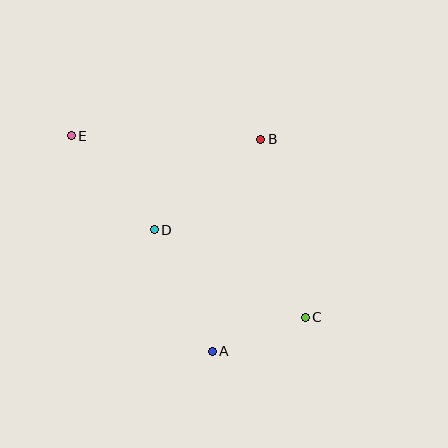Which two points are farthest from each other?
Points C and E are farthest from each other.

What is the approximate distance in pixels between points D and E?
The distance between D and E is approximately 125 pixels.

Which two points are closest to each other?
Points A and C are closest to each other.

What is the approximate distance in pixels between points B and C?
The distance between B and C is approximately 183 pixels.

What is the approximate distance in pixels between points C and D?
The distance between C and D is approximately 175 pixels.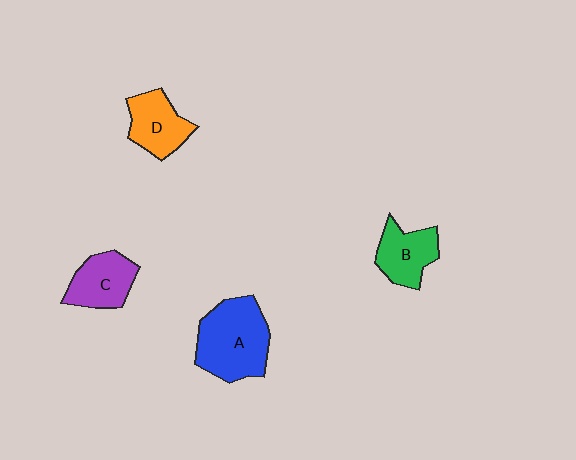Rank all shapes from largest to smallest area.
From largest to smallest: A (blue), D (orange), C (purple), B (green).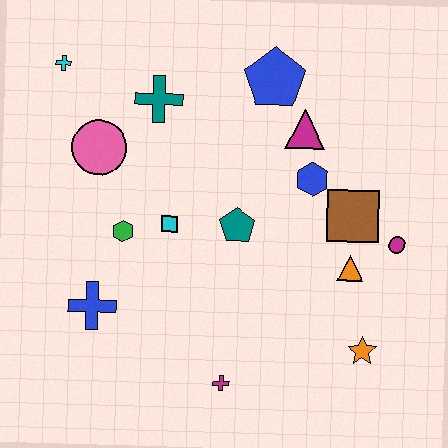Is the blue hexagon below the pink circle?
Yes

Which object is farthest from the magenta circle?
The cyan cross is farthest from the magenta circle.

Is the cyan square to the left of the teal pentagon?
Yes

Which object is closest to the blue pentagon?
The magenta triangle is closest to the blue pentagon.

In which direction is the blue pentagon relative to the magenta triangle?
The blue pentagon is above the magenta triangle.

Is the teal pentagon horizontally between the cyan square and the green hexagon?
No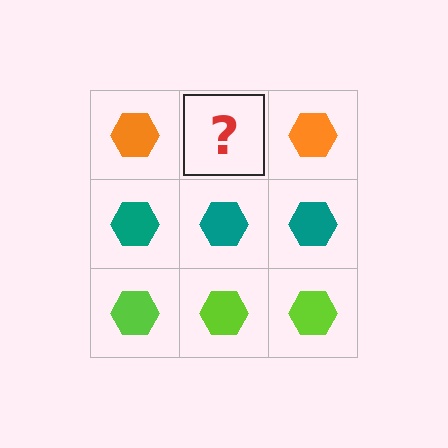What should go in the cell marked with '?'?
The missing cell should contain an orange hexagon.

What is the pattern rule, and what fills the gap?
The rule is that each row has a consistent color. The gap should be filled with an orange hexagon.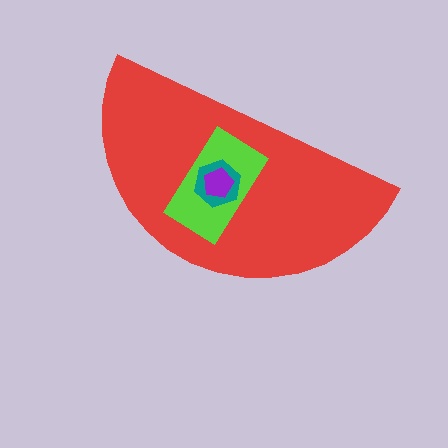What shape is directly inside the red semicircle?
The lime rectangle.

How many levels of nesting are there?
4.